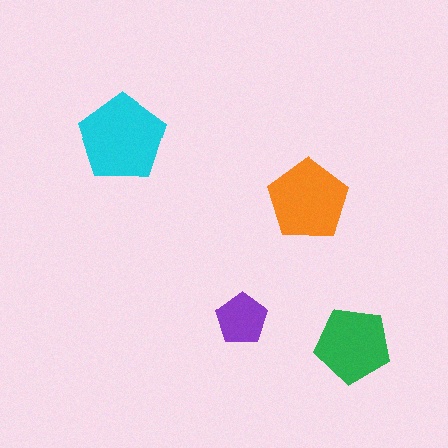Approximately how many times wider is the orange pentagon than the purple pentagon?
About 1.5 times wider.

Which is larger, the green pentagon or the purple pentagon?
The green one.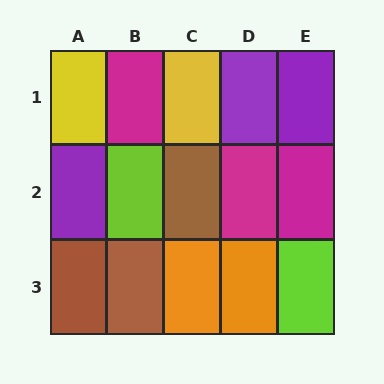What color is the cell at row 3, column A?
Brown.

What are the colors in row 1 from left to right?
Yellow, magenta, yellow, purple, purple.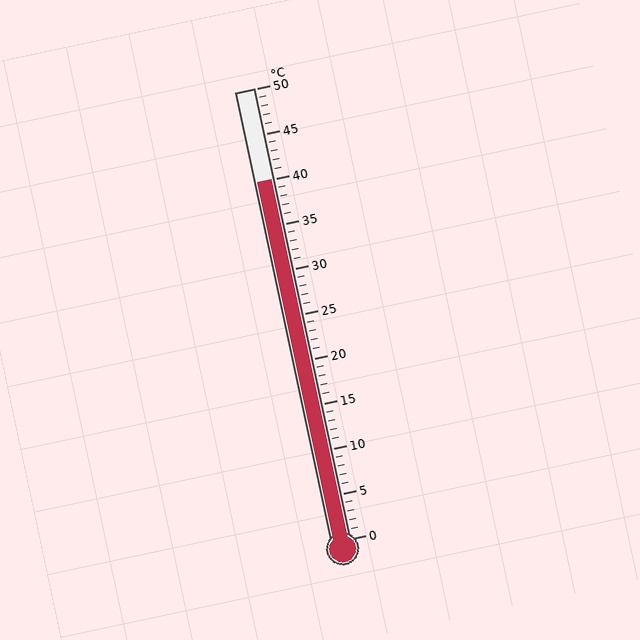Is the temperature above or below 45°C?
The temperature is below 45°C.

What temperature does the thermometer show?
The thermometer shows approximately 40°C.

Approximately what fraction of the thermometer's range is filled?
The thermometer is filled to approximately 80% of its range.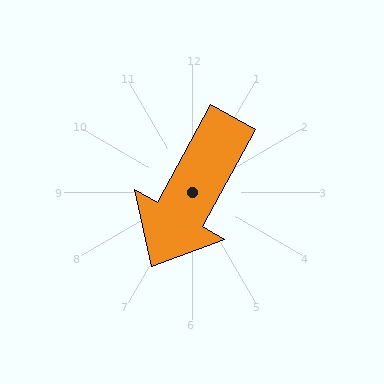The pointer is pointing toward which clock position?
Roughly 7 o'clock.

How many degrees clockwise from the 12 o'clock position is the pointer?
Approximately 209 degrees.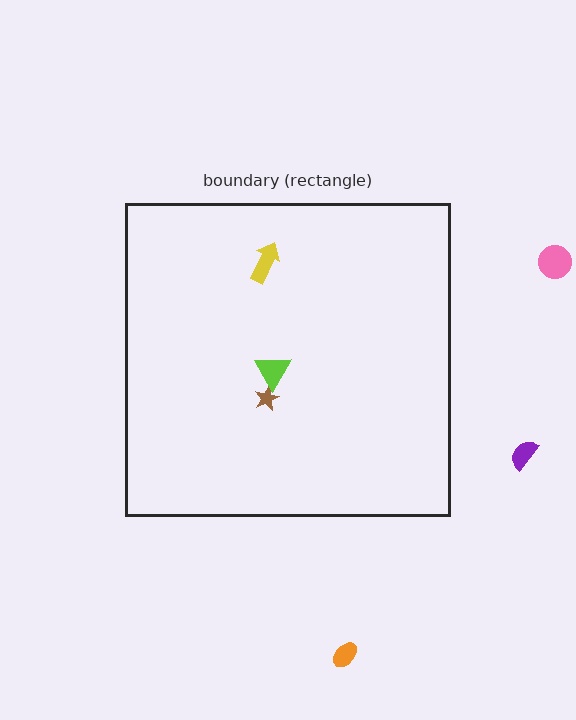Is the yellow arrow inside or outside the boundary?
Inside.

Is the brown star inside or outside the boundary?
Inside.